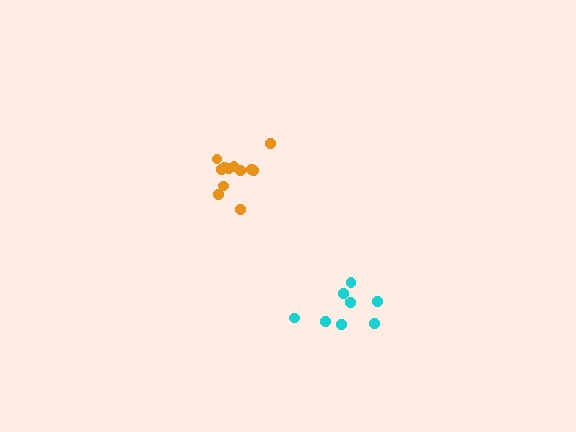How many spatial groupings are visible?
There are 2 spatial groupings.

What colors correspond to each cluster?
The clusters are colored: orange, cyan.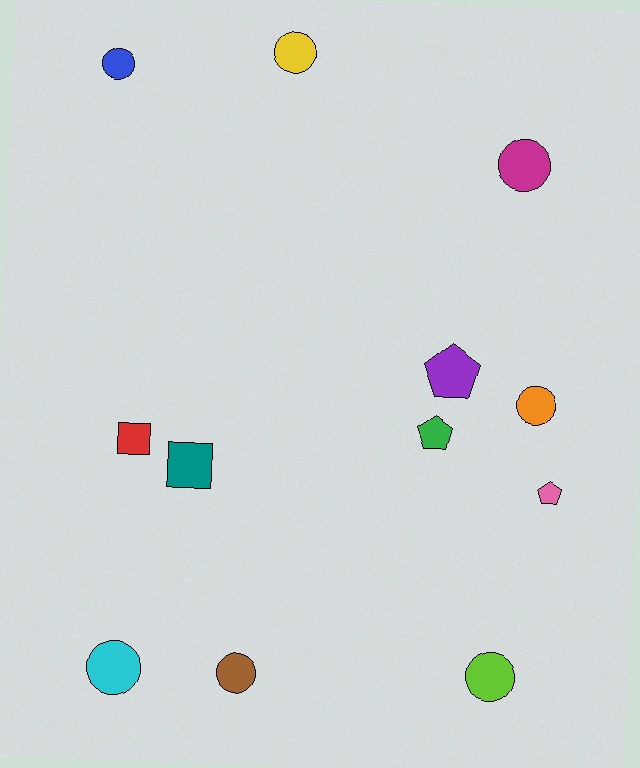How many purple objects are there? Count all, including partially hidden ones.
There is 1 purple object.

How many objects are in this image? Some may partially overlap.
There are 12 objects.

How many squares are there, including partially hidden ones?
There are 2 squares.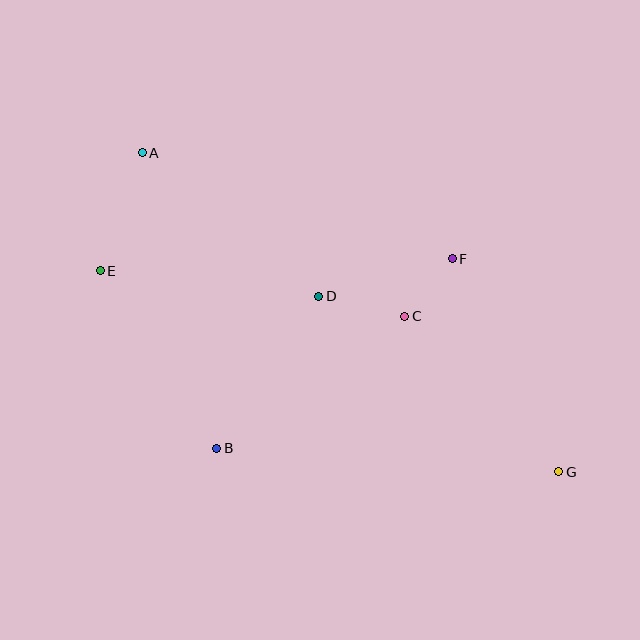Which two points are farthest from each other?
Points A and G are farthest from each other.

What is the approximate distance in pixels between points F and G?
The distance between F and G is approximately 238 pixels.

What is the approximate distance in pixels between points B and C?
The distance between B and C is approximately 229 pixels.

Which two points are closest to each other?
Points C and F are closest to each other.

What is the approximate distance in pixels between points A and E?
The distance between A and E is approximately 125 pixels.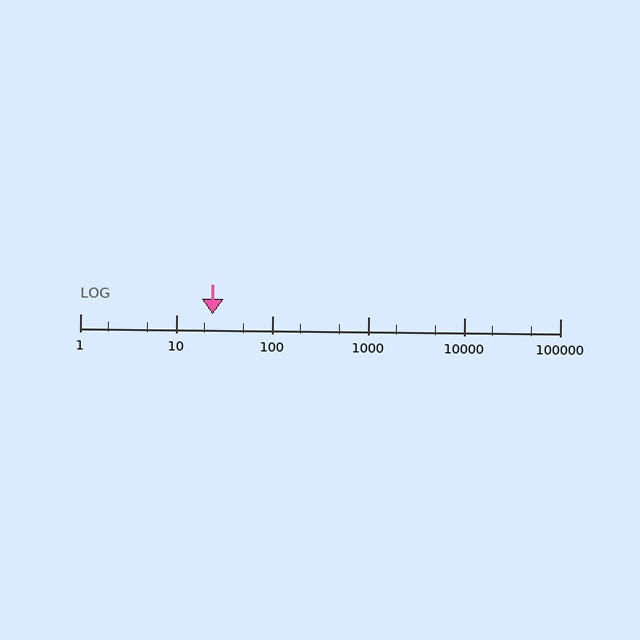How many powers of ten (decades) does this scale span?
The scale spans 5 decades, from 1 to 100000.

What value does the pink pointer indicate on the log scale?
The pointer indicates approximately 24.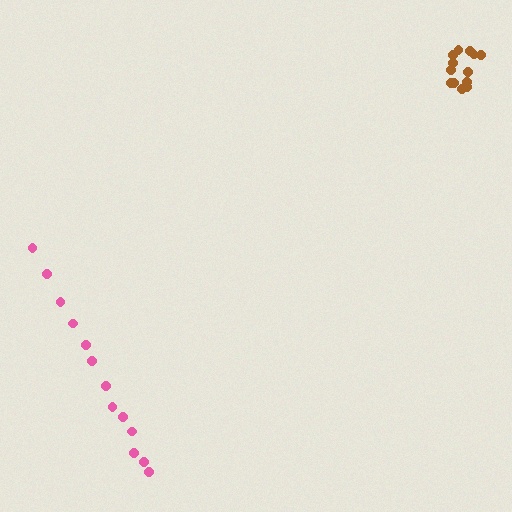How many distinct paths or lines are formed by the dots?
There are 2 distinct paths.